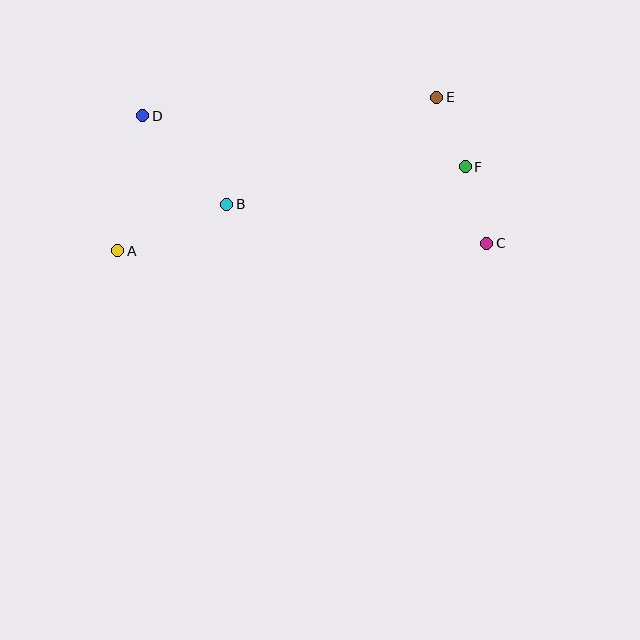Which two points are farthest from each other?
Points A and C are farthest from each other.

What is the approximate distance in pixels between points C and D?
The distance between C and D is approximately 367 pixels.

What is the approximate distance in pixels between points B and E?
The distance between B and E is approximately 235 pixels.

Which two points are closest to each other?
Points E and F are closest to each other.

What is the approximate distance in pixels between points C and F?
The distance between C and F is approximately 80 pixels.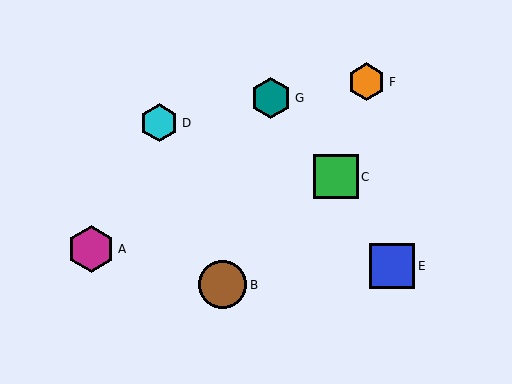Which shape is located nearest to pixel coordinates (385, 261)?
The blue square (labeled E) at (392, 266) is nearest to that location.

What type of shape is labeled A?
Shape A is a magenta hexagon.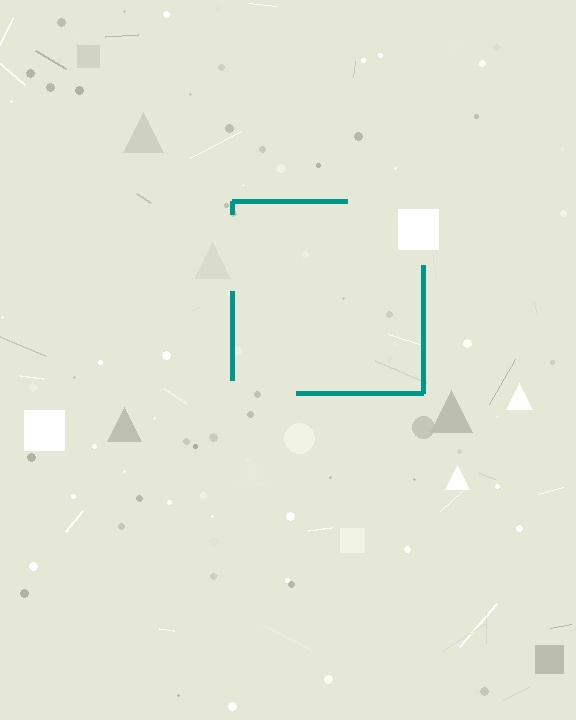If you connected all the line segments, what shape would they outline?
They would outline a square.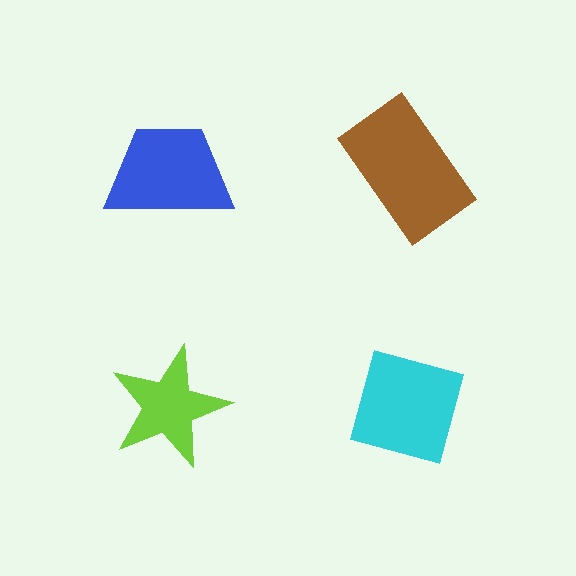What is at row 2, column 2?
A cyan square.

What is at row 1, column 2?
A brown rectangle.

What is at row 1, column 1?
A blue trapezoid.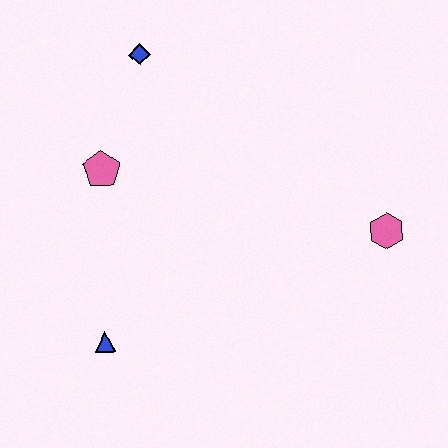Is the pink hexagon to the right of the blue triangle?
Yes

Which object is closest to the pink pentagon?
The blue diamond is closest to the pink pentagon.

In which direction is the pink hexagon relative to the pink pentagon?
The pink hexagon is to the right of the pink pentagon.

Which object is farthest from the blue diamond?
The pink hexagon is farthest from the blue diamond.